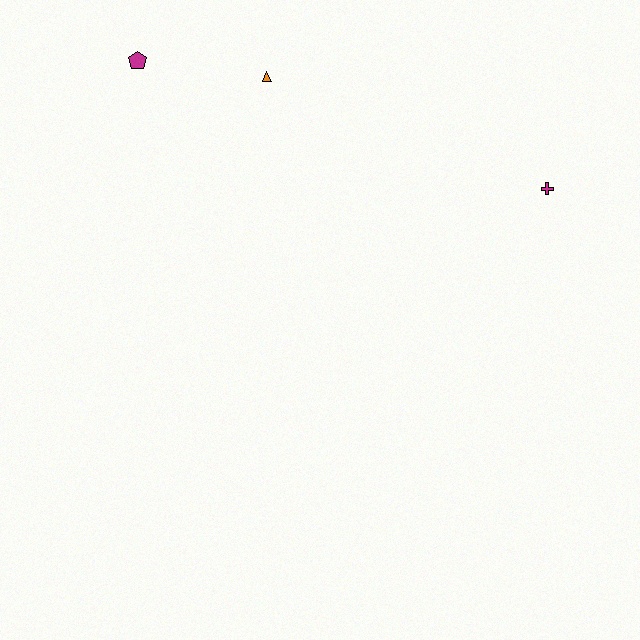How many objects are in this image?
There are 3 objects.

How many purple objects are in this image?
There are no purple objects.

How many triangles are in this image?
There is 1 triangle.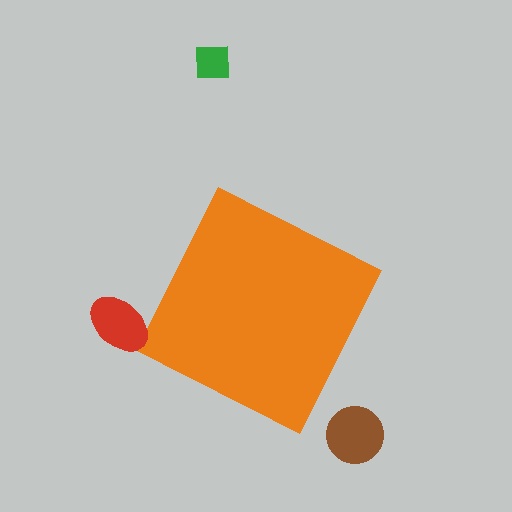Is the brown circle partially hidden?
No, the brown circle is fully visible.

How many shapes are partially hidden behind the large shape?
0 shapes are partially hidden.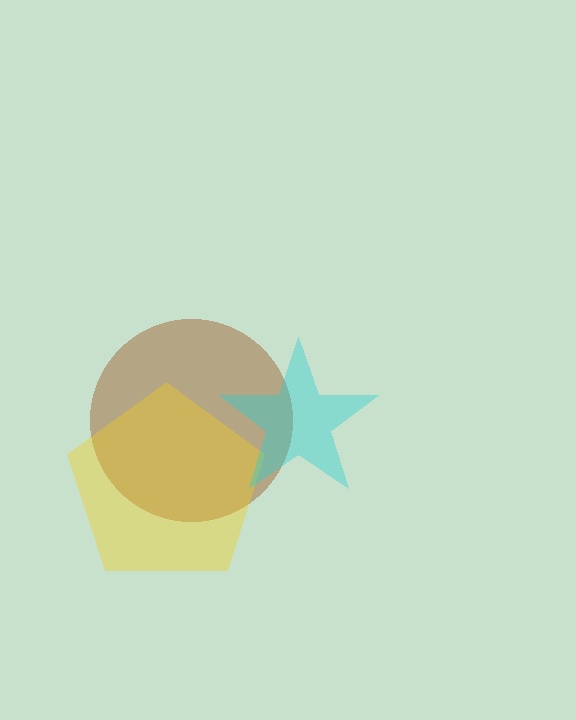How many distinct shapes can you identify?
There are 3 distinct shapes: a brown circle, a yellow pentagon, a cyan star.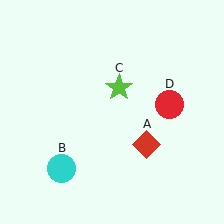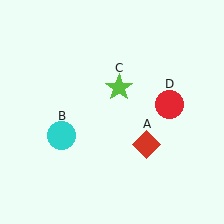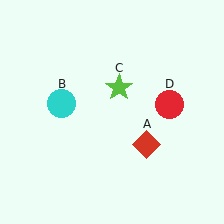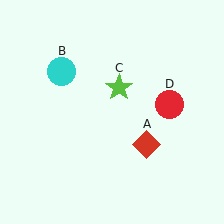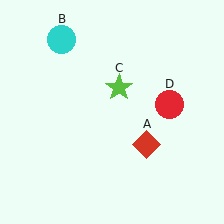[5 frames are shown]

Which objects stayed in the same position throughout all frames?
Red diamond (object A) and lime star (object C) and red circle (object D) remained stationary.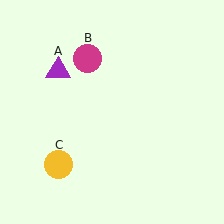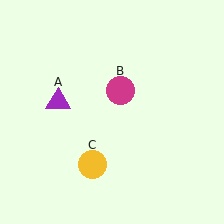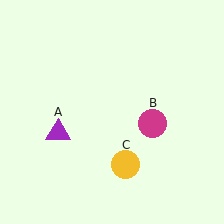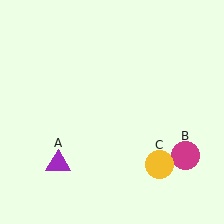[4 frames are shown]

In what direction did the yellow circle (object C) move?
The yellow circle (object C) moved right.